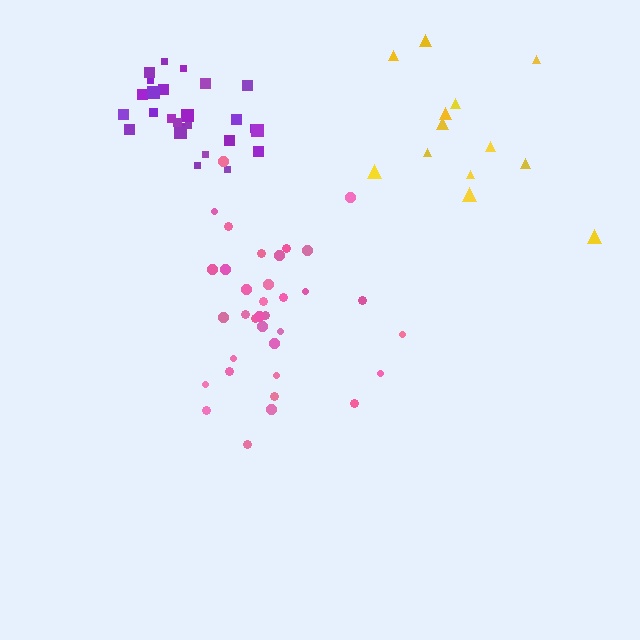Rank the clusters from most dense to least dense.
purple, pink, yellow.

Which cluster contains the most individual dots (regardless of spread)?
Pink (35).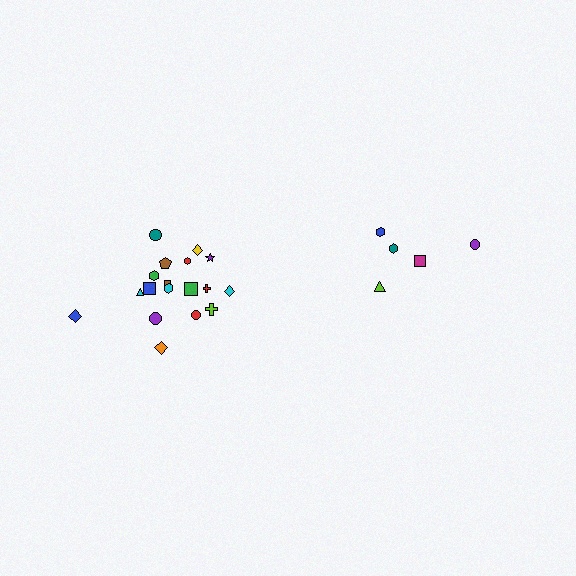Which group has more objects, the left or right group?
The left group.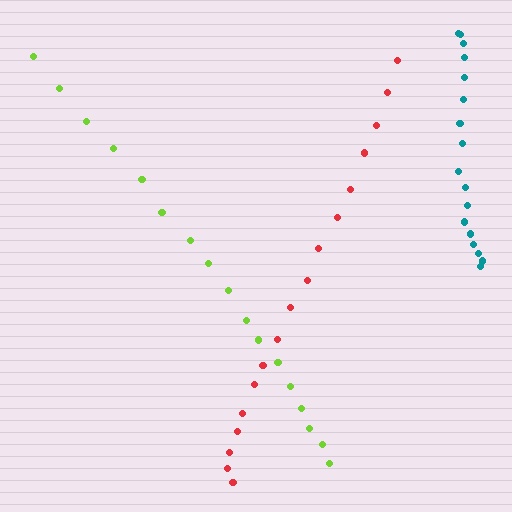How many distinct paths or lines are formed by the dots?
There are 3 distinct paths.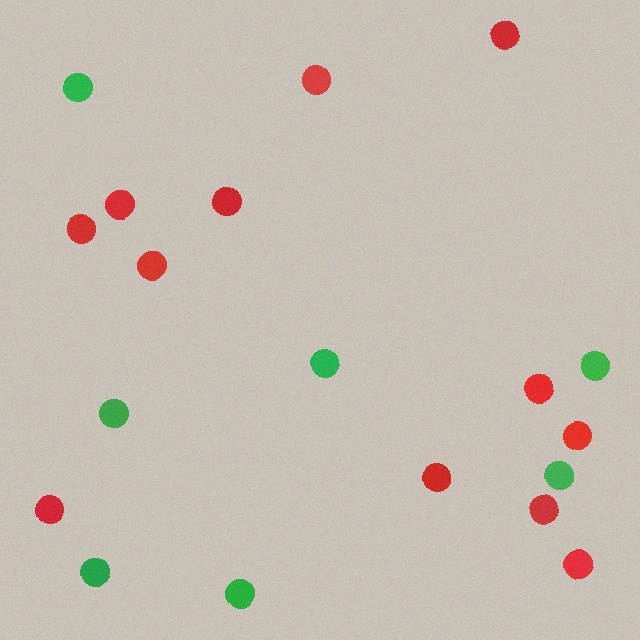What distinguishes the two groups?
There are 2 groups: one group of red circles (12) and one group of green circles (7).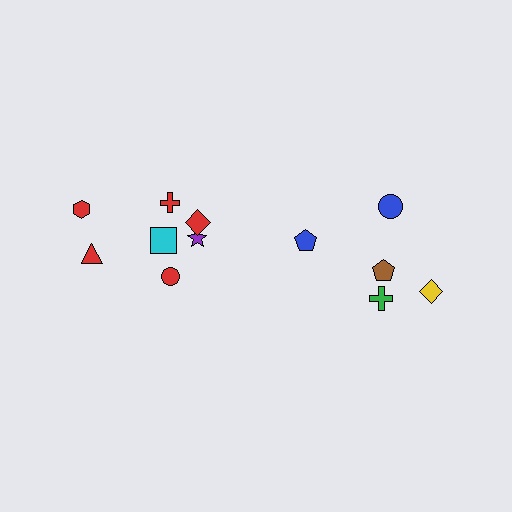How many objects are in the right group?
There are 5 objects.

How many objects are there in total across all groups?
There are 12 objects.